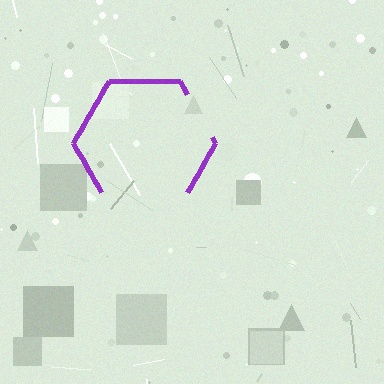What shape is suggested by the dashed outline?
The dashed outline suggests a hexagon.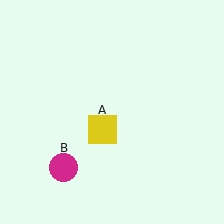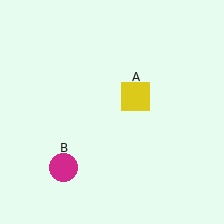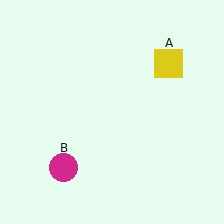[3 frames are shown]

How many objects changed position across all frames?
1 object changed position: yellow square (object A).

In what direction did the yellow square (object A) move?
The yellow square (object A) moved up and to the right.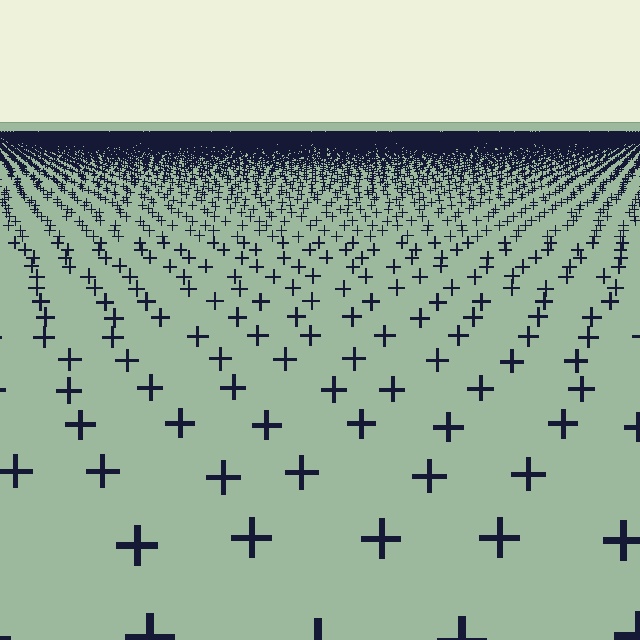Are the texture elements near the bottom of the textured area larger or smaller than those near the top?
Larger. Near the bottom, elements are closer to the viewer and appear at a bigger on-screen size.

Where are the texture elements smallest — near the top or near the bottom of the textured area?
Near the top.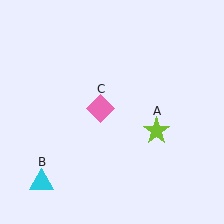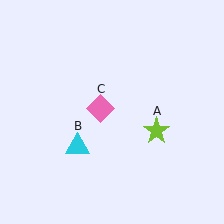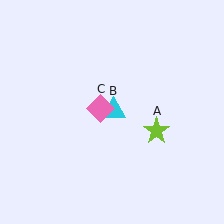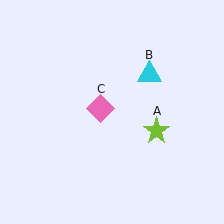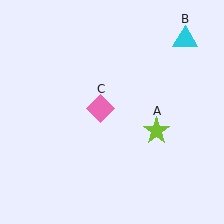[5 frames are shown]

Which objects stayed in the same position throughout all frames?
Lime star (object A) and pink diamond (object C) remained stationary.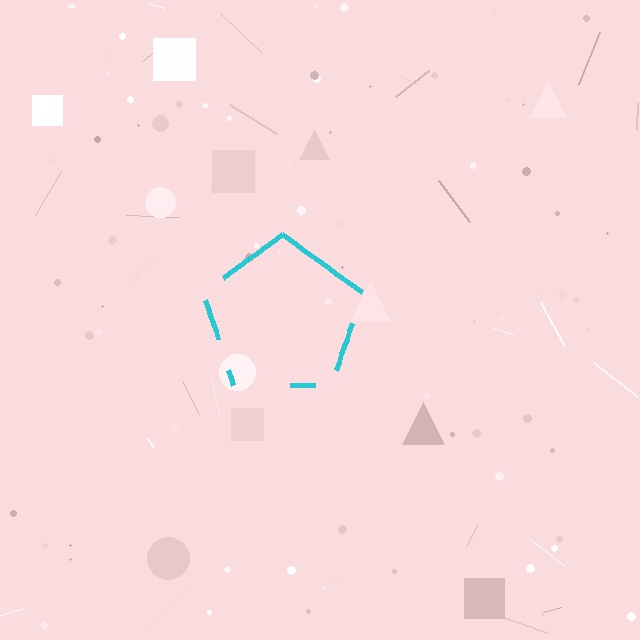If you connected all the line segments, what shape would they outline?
They would outline a pentagon.